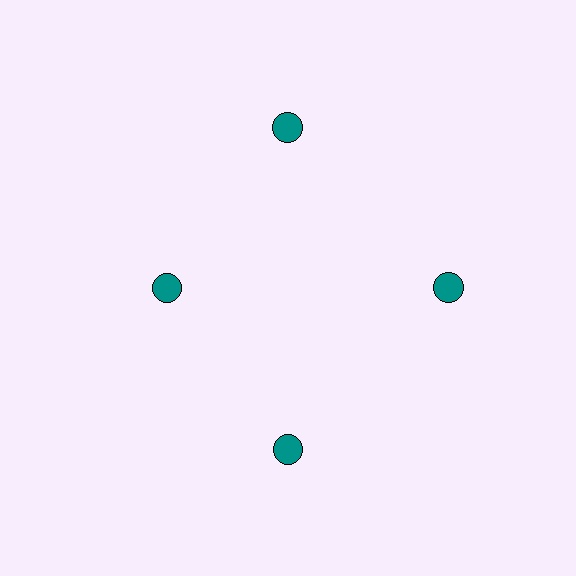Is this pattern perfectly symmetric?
No. The 4 teal circles are arranged in a ring, but one element near the 9 o'clock position is pulled inward toward the center, breaking the 4-fold rotational symmetry.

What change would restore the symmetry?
The symmetry would be restored by moving it outward, back onto the ring so that all 4 circles sit at equal angles and equal distance from the center.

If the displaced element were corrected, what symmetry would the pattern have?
It would have 4-fold rotational symmetry — the pattern would map onto itself every 90 degrees.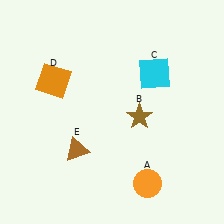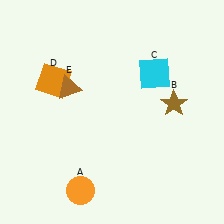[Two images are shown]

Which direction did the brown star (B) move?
The brown star (B) moved right.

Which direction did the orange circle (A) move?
The orange circle (A) moved left.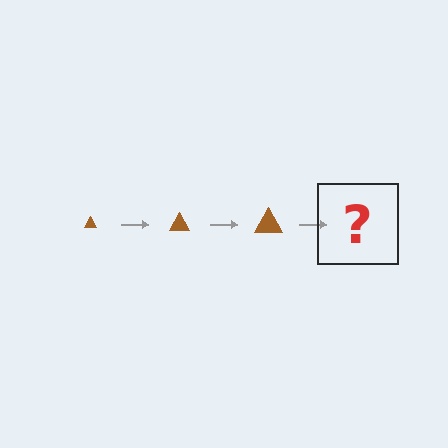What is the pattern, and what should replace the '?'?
The pattern is that the triangle gets progressively larger each step. The '?' should be a brown triangle, larger than the previous one.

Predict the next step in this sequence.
The next step is a brown triangle, larger than the previous one.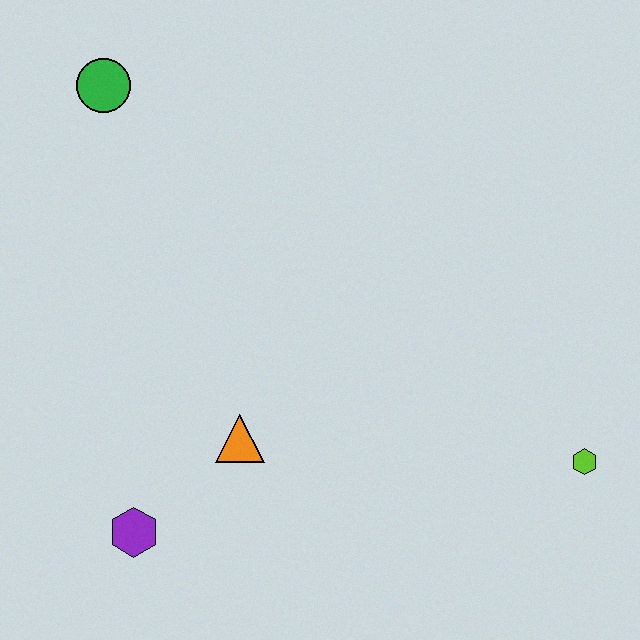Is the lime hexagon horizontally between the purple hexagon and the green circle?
No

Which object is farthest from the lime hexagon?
The green circle is farthest from the lime hexagon.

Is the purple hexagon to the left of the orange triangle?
Yes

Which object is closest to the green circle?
The orange triangle is closest to the green circle.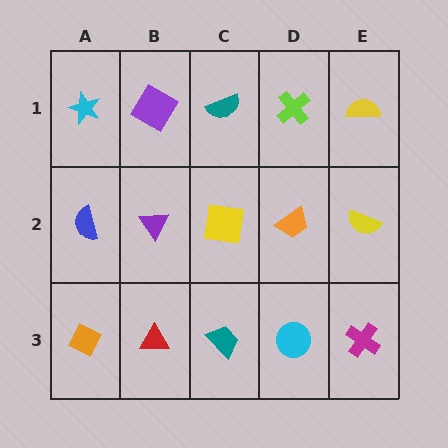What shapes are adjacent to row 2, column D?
A lime cross (row 1, column D), a cyan circle (row 3, column D), a yellow square (row 2, column C), a yellow semicircle (row 2, column E).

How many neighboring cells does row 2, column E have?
3.